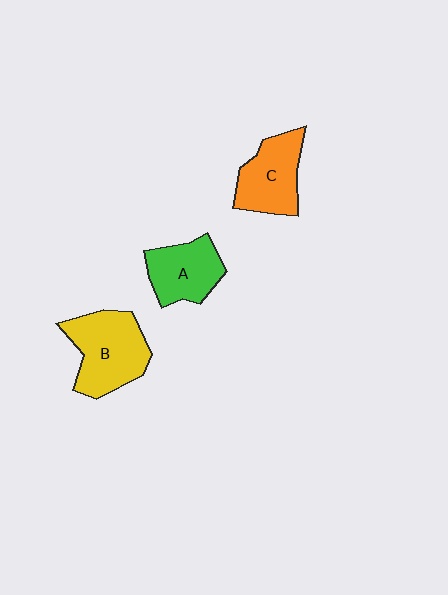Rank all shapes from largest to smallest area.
From largest to smallest: B (yellow), C (orange), A (green).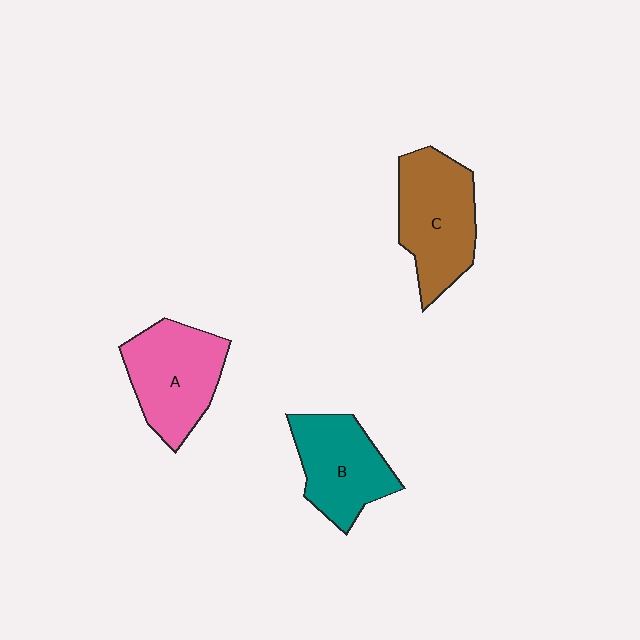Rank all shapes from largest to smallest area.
From largest to smallest: C (brown), A (pink), B (teal).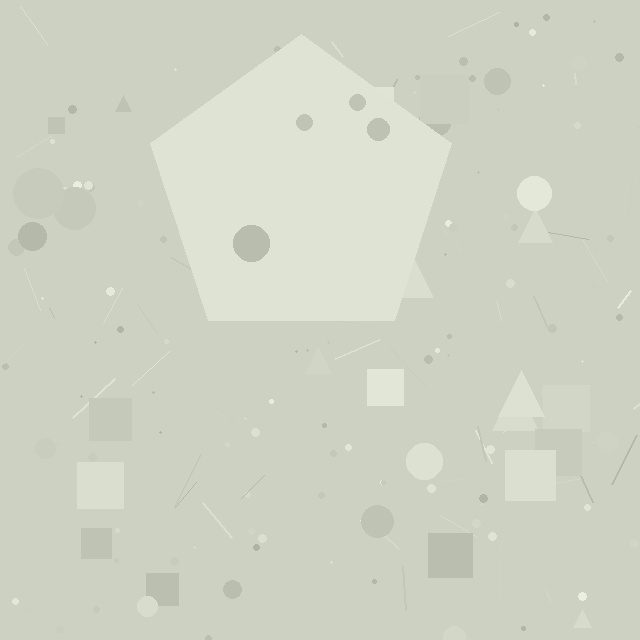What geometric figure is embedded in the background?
A pentagon is embedded in the background.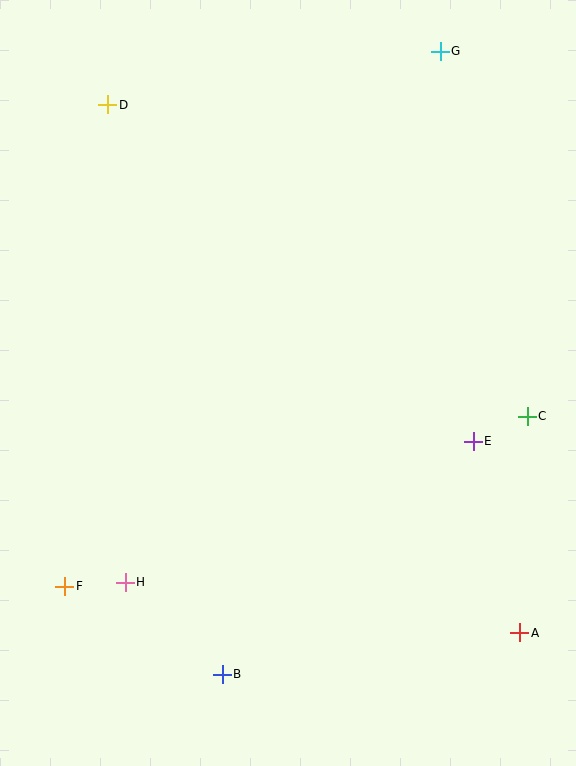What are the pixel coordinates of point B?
Point B is at (222, 674).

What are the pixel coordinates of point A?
Point A is at (520, 633).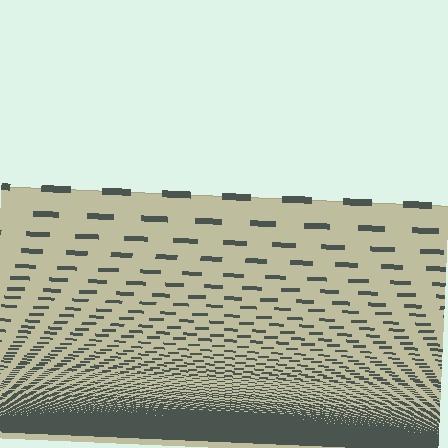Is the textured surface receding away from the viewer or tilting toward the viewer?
The surface appears to tilt toward the viewer. Texture elements get larger and sparser toward the top.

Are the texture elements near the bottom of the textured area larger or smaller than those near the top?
Smaller. The gradient is inverted — elements near the bottom are smaller and denser.